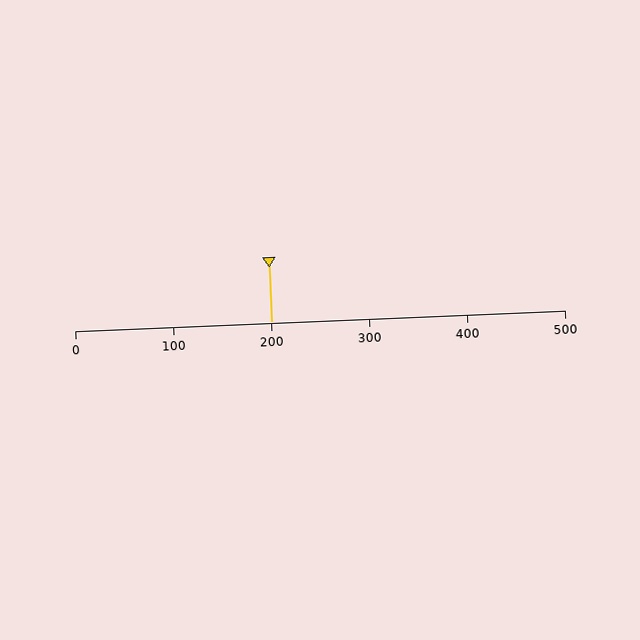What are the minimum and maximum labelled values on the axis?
The axis runs from 0 to 500.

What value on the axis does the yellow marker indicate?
The marker indicates approximately 200.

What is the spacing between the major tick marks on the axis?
The major ticks are spaced 100 apart.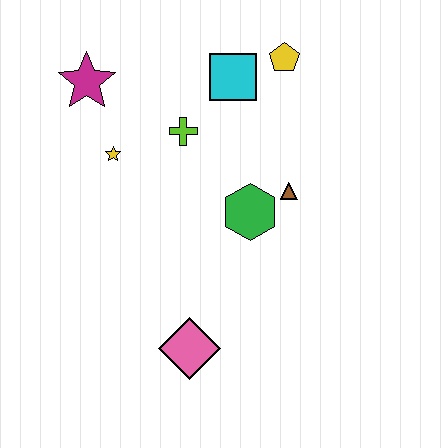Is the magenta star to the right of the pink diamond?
No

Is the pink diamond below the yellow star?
Yes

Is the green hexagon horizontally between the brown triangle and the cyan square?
Yes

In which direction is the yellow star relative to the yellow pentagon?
The yellow star is to the left of the yellow pentagon.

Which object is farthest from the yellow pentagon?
The pink diamond is farthest from the yellow pentagon.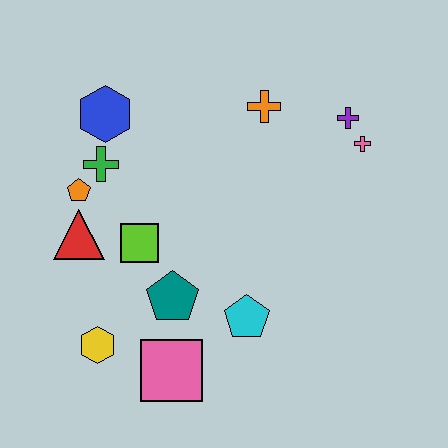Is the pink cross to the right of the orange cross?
Yes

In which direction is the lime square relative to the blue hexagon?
The lime square is below the blue hexagon.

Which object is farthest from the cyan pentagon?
The blue hexagon is farthest from the cyan pentagon.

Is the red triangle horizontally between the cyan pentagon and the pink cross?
No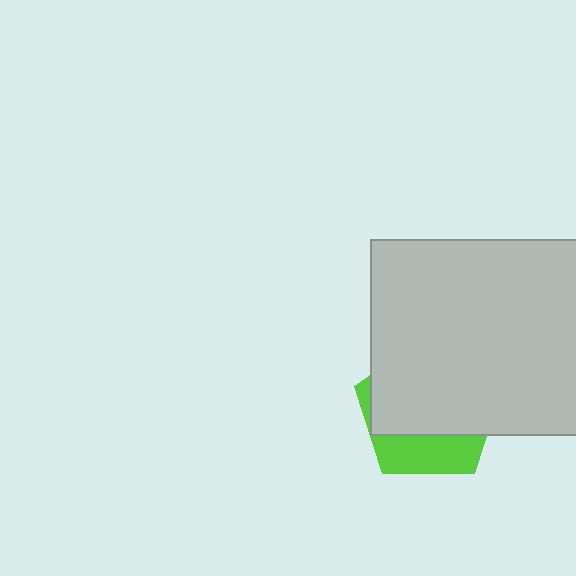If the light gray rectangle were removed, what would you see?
You would see the complete lime pentagon.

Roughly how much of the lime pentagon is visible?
A small part of it is visible (roughly 31%).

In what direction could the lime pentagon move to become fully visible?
The lime pentagon could move down. That would shift it out from behind the light gray rectangle entirely.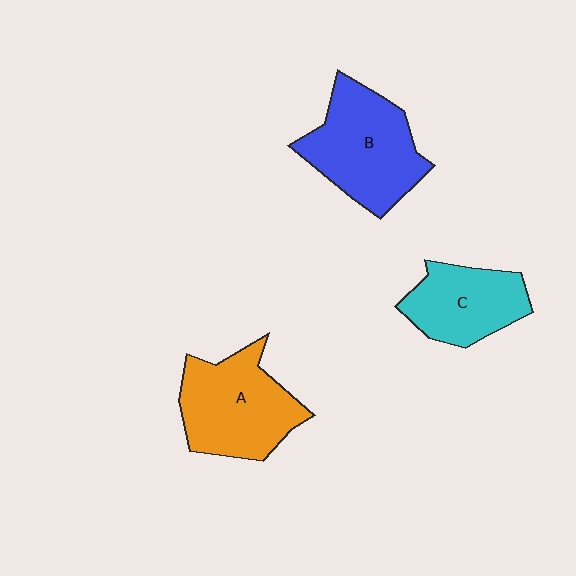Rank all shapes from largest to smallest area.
From largest to smallest: B (blue), A (orange), C (cyan).